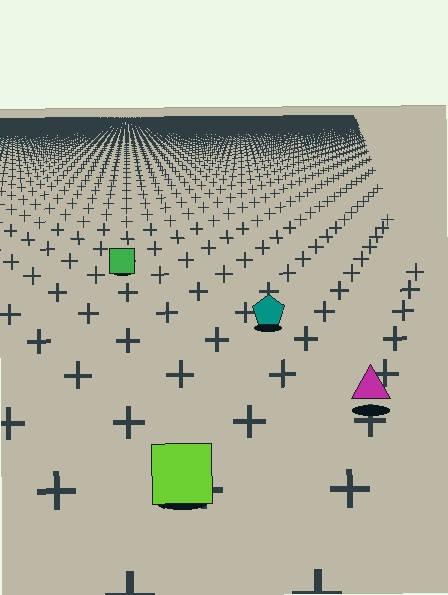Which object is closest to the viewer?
The lime square is closest. The texture marks near it are larger and more spread out.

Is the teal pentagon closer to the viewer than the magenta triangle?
No. The magenta triangle is closer — you can tell from the texture gradient: the ground texture is coarser near it.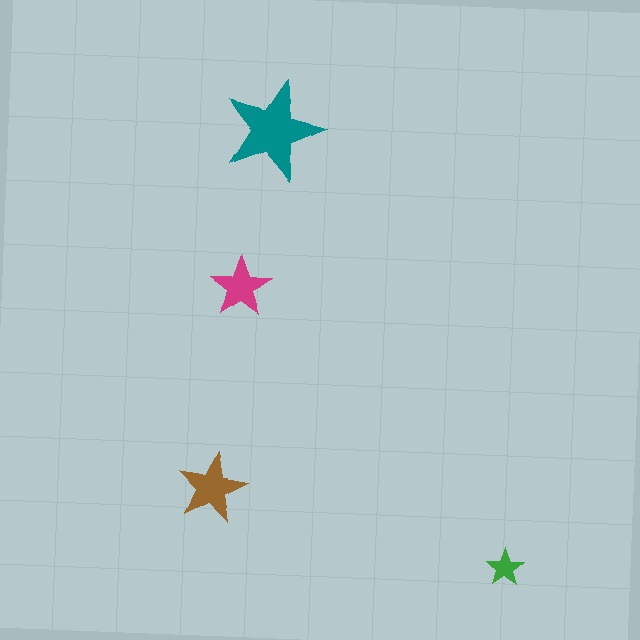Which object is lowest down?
The green star is bottommost.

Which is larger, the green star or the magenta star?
The magenta one.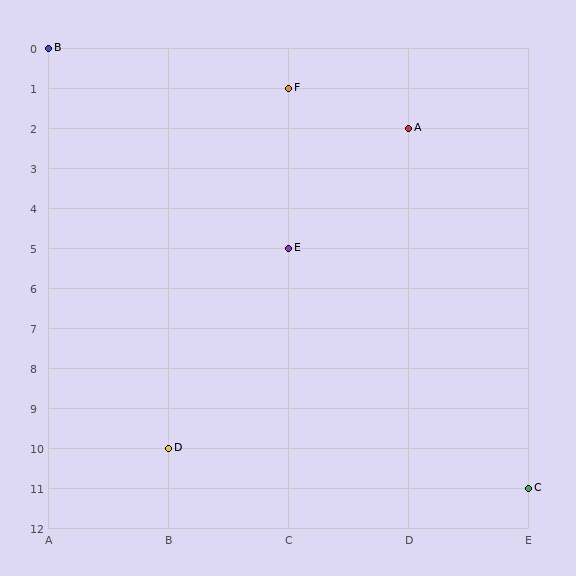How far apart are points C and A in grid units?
Points C and A are 1 column and 9 rows apart (about 9.1 grid units diagonally).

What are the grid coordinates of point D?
Point D is at grid coordinates (B, 10).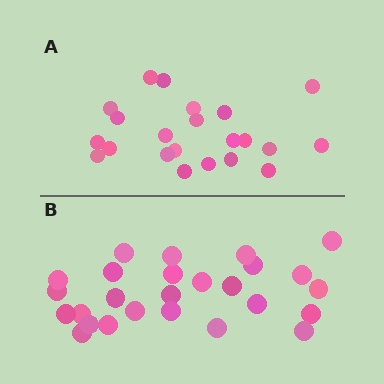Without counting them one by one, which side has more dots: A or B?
Region B (the bottom region) has more dots.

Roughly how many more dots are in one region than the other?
Region B has about 4 more dots than region A.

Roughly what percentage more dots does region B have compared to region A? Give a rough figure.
About 20% more.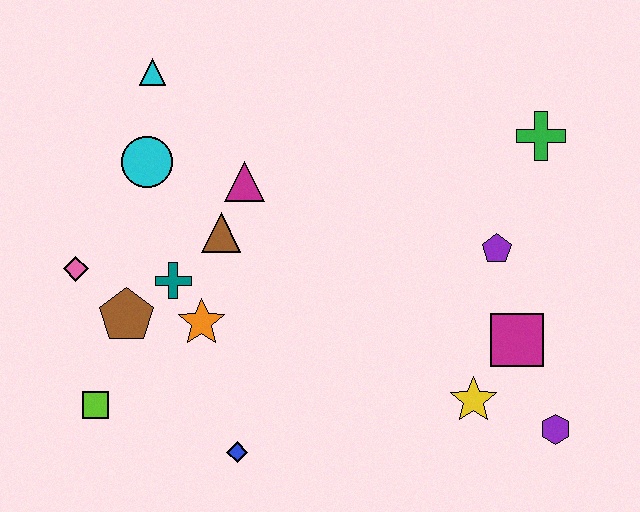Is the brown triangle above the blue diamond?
Yes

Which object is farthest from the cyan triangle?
The purple hexagon is farthest from the cyan triangle.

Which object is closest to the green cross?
The purple pentagon is closest to the green cross.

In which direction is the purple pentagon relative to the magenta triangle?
The purple pentagon is to the right of the magenta triangle.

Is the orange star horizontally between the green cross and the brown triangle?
No